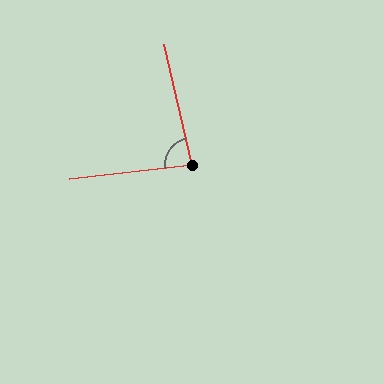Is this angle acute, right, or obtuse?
It is acute.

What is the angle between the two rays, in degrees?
Approximately 84 degrees.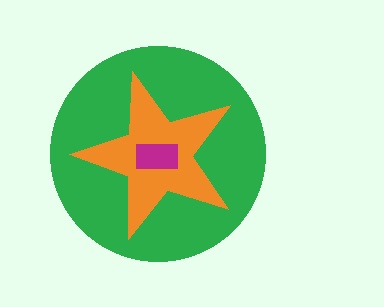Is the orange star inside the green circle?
Yes.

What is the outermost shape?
The green circle.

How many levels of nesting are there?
3.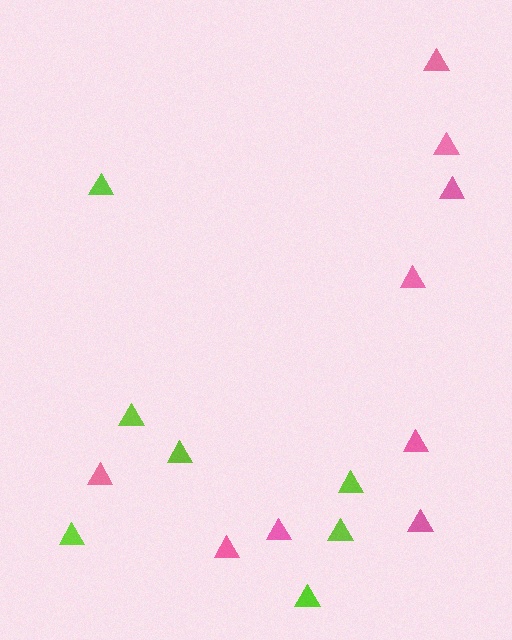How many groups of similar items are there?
There are 2 groups: one group of pink triangles (9) and one group of lime triangles (7).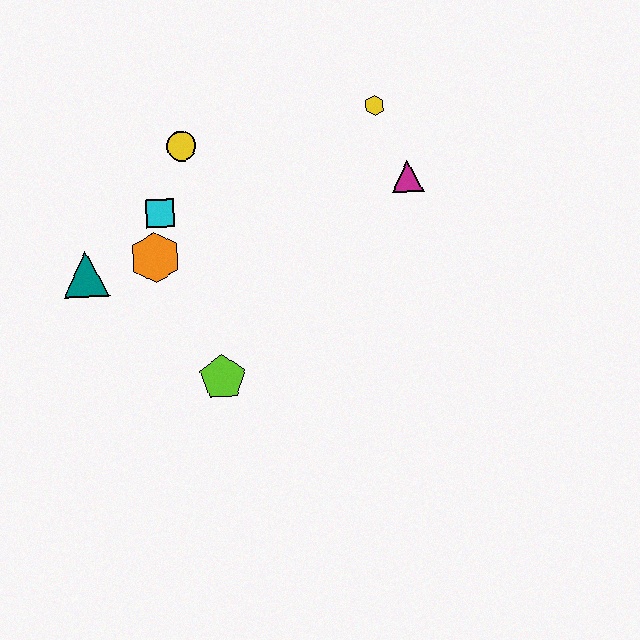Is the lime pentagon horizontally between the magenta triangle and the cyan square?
Yes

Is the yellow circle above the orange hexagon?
Yes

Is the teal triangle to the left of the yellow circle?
Yes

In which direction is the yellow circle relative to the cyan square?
The yellow circle is above the cyan square.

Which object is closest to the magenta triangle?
The yellow hexagon is closest to the magenta triangle.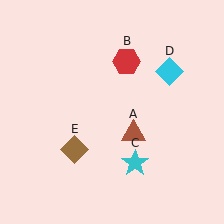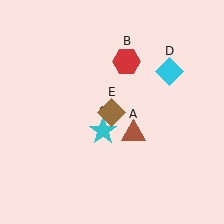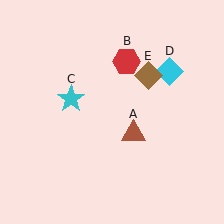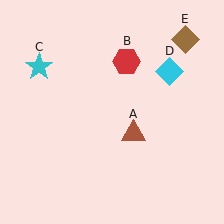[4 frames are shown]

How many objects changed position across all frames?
2 objects changed position: cyan star (object C), brown diamond (object E).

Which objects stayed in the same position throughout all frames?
Brown triangle (object A) and red hexagon (object B) and cyan diamond (object D) remained stationary.